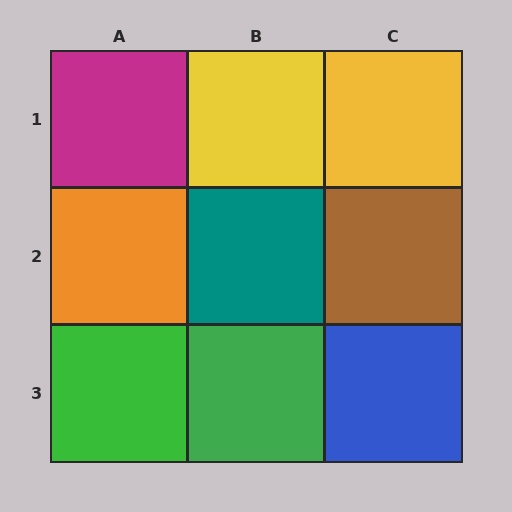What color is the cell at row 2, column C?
Brown.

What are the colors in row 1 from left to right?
Magenta, yellow, yellow.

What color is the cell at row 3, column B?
Green.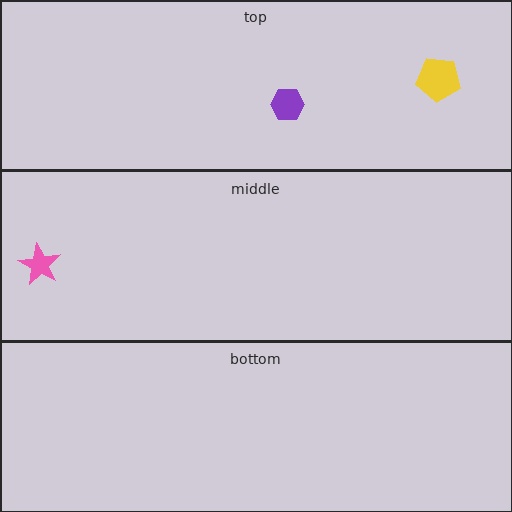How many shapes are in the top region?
2.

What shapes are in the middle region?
The pink star.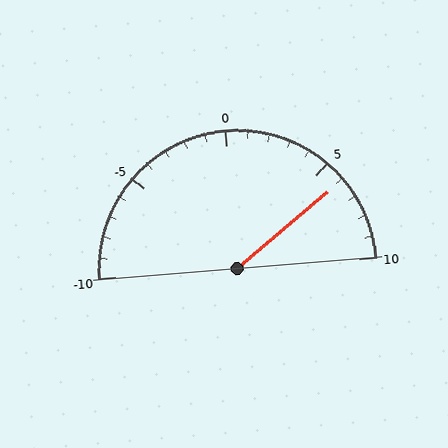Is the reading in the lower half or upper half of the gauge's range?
The reading is in the upper half of the range (-10 to 10).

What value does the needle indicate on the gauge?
The needle indicates approximately 6.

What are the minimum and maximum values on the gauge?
The gauge ranges from -10 to 10.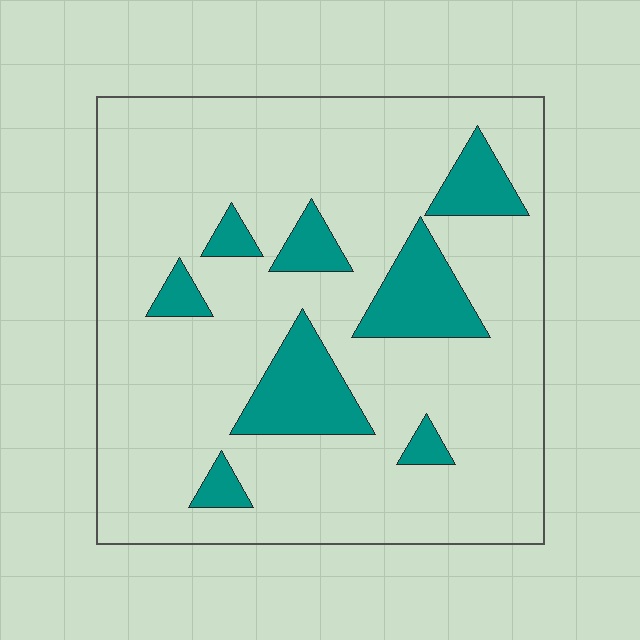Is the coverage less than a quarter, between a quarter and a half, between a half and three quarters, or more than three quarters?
Less than a quarter.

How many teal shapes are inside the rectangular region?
8.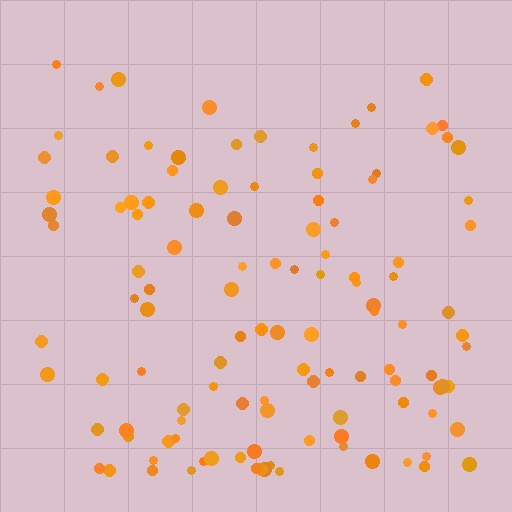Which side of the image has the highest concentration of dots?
The bottom.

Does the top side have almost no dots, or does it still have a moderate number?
Still a moderate number, just noticeably fewer than the bottom.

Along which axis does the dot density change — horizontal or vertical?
Vertical.